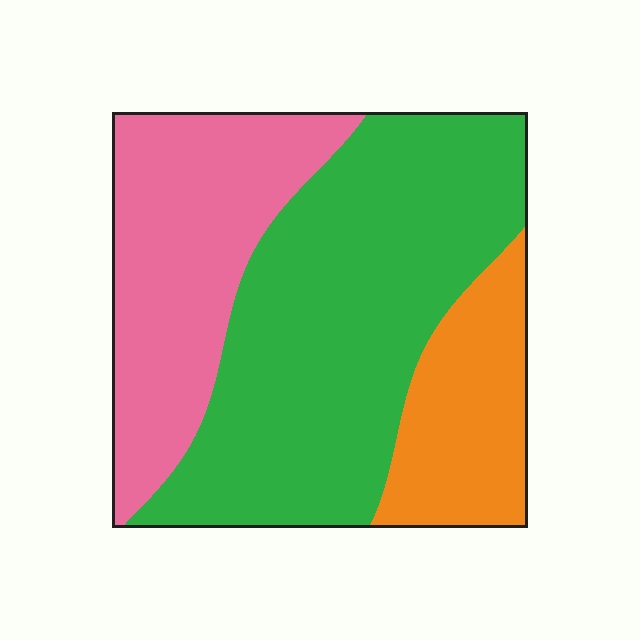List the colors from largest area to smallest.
From largest to smallest: green, pink, orange.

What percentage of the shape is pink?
Pink covers about 30% of the shape.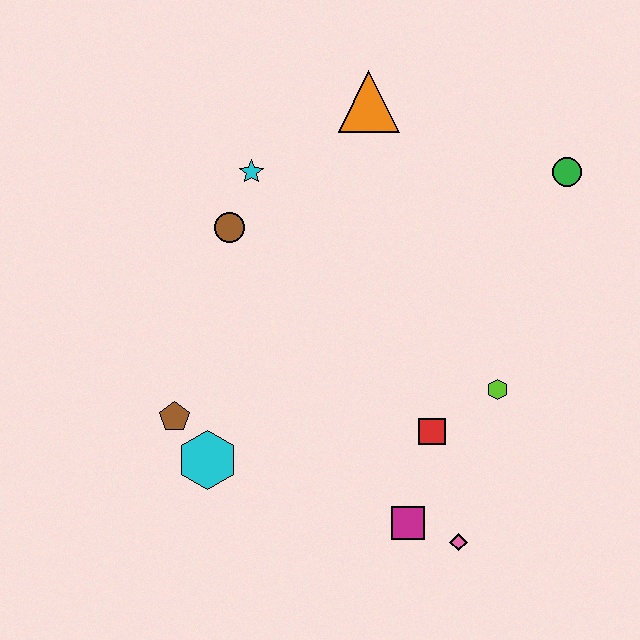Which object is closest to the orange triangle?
The cyan star is closest to the orange triangle.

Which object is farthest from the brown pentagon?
The green circle is farthest from the brown pentagon.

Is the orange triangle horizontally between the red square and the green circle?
No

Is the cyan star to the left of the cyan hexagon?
No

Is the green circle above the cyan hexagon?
Yes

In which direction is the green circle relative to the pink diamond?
The green circle is above the pink diamond.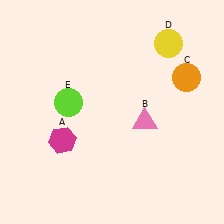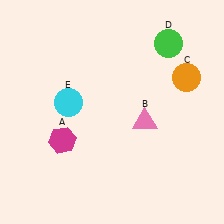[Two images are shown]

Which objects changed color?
D changed from yellow to green. E changed from lime to cyan.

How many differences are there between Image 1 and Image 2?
There are 2 differences between the two images.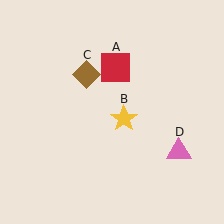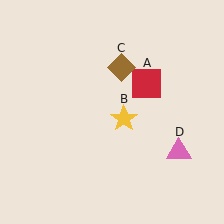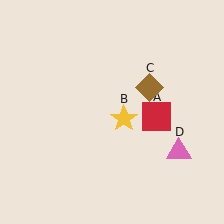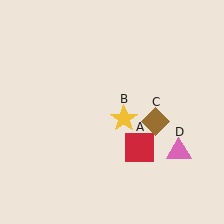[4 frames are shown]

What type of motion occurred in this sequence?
The red square (object A), brown diamond (object C) rotated clockwise around the center of the scene.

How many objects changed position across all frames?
2 objects changed position: red square (object A), brown diamond (object C).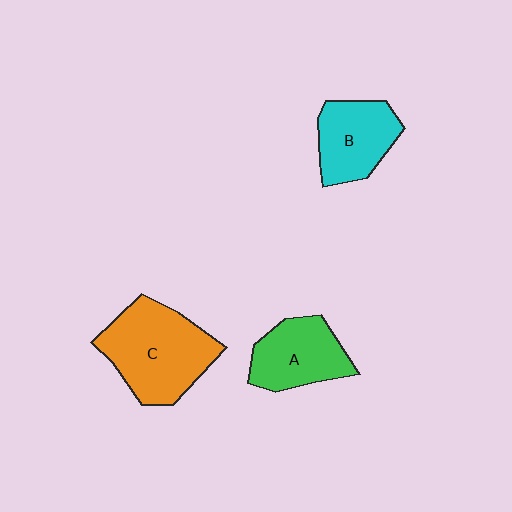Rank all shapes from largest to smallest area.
From largest to smallest: C (orange), A (green), B (cyan).